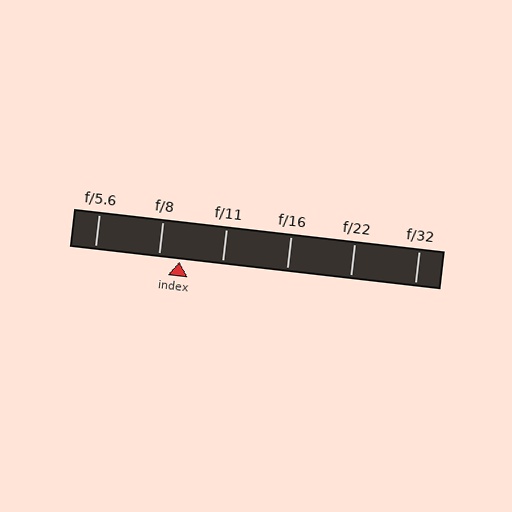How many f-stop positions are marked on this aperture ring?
There are 6 f-stop positions marked.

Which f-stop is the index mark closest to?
The index mark is closest to f/8.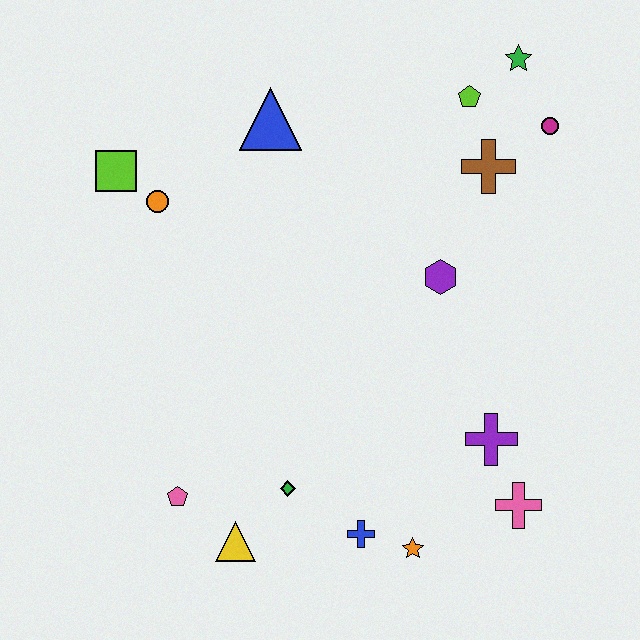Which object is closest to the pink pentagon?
The yellow triangle is closest to the pink pentagon.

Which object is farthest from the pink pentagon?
The green star is farthest from the pink pentagon.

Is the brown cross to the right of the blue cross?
Yes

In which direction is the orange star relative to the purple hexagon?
The orange star is below the purple hexagon.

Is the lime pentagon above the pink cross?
Yes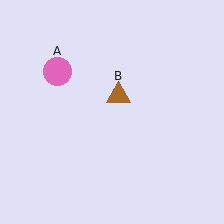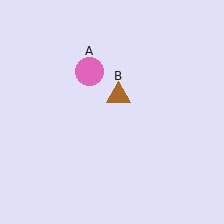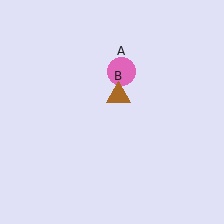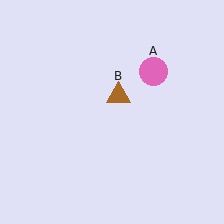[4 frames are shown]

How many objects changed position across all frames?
1 object changed position: pink circle (object A).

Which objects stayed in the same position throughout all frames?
Brown triangle (object B) remained stationary.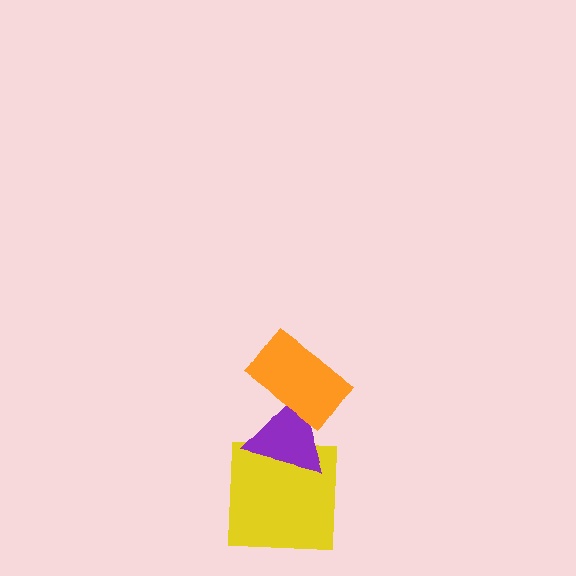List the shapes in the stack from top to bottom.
From top to bottom: the orange rectangle, the purple triangle, the yellow square.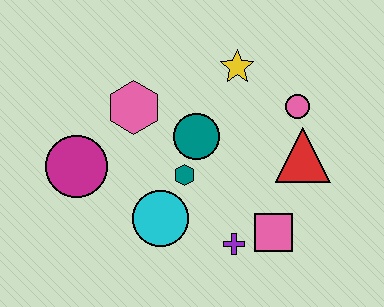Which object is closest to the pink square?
The purple cross is closest to the pink square.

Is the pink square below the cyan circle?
Yes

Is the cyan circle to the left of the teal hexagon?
Yes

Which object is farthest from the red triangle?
The magenta circle is farthest from the red triangle.